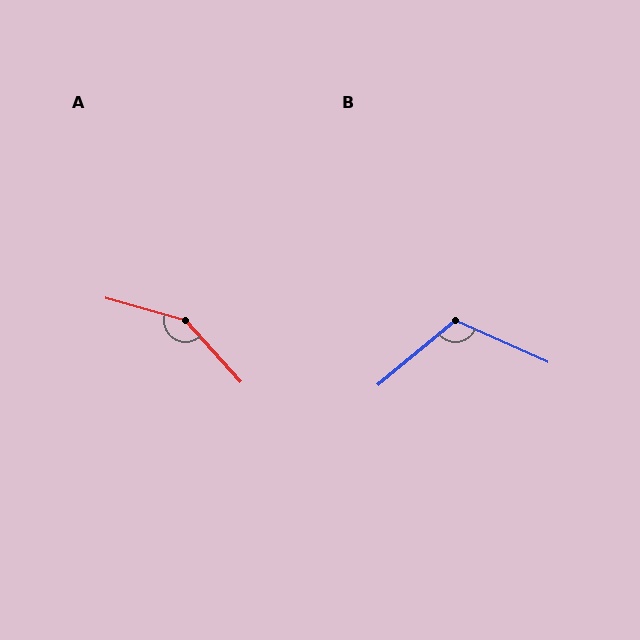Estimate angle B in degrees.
Approximately 116 degrees.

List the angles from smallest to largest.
B (116°), A (148°).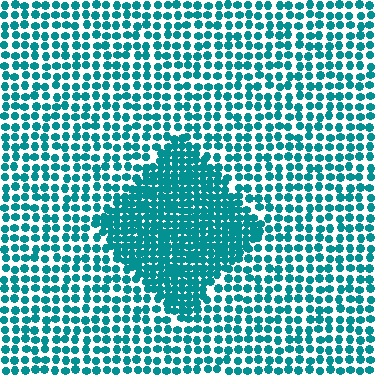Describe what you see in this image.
The image contains small teal elements arranged at two different densities. A diamond-shaped region is visible where the elements are more densely packed than the surrounding area.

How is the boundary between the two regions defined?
The boundary is defined by a change in element density (approximately 2.0x ratio). All elements are the same color, size, and shape.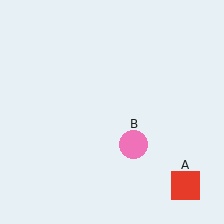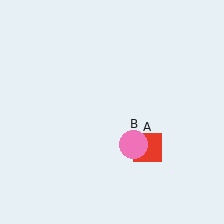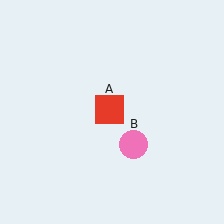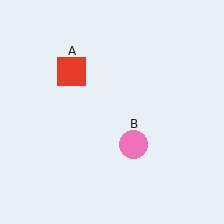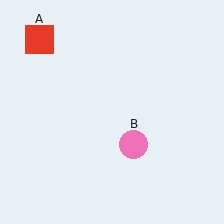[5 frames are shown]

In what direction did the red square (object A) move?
The red square (object A) moved up and to the left.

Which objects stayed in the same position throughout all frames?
Pink circle (object B) remained stationary.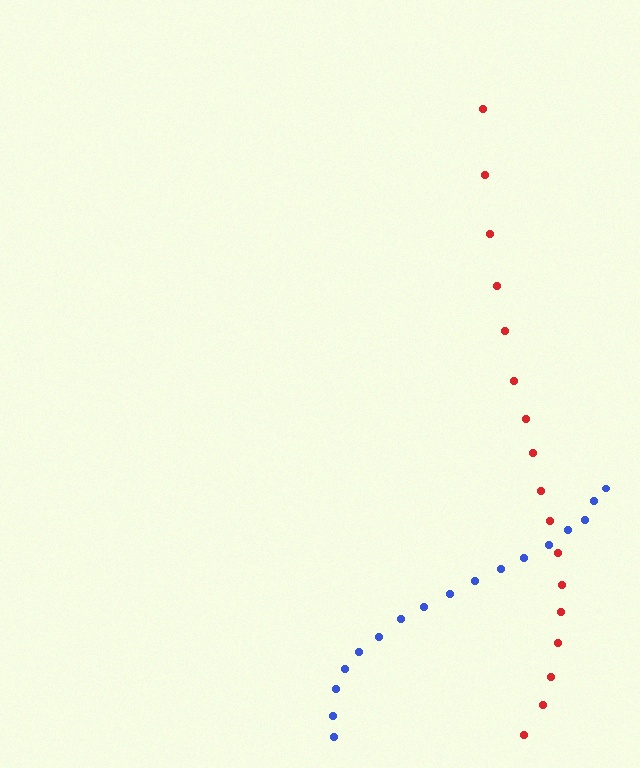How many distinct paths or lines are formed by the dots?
There are 2 distinct paths.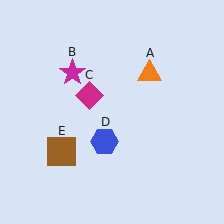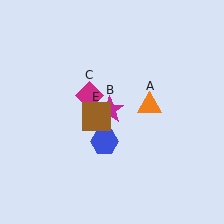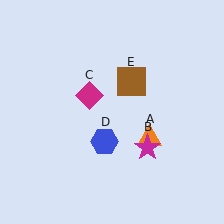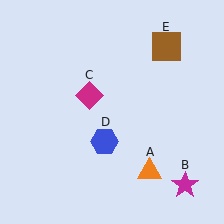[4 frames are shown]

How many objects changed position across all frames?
3 objects changed position: orange triangle (object A), magenta star (object B), brown square (object E).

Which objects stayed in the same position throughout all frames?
Magenta diamond (object C) and blue hexagon (object D) remained stationary.